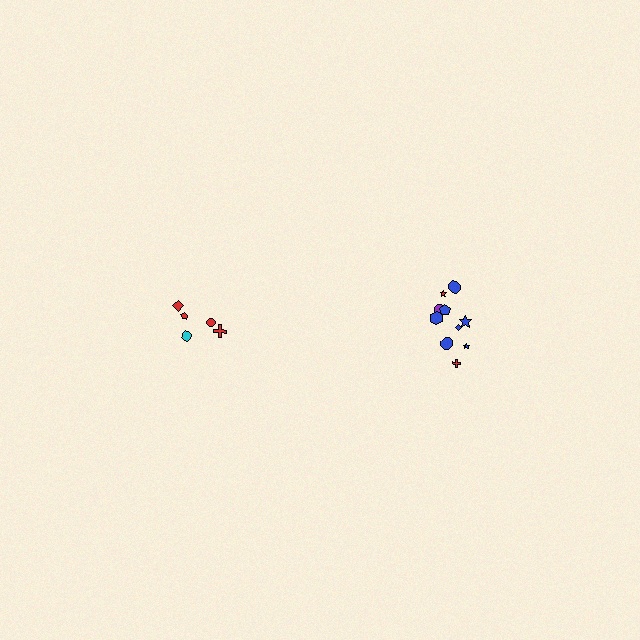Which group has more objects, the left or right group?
The right group.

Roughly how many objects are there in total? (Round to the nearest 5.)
Roughly 15 objects in total.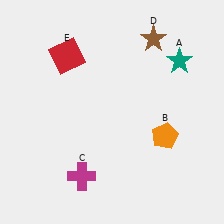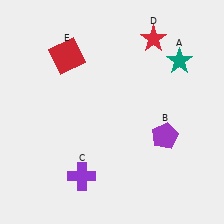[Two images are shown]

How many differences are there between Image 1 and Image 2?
There are 3 differences between the two images.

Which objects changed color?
B changed from orange to purple. C changed from magenta to purple. D changed from brown to red.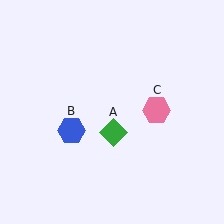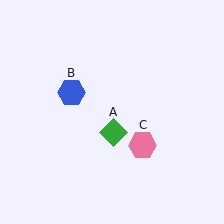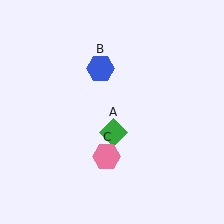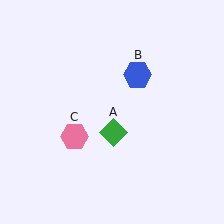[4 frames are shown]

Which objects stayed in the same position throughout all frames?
Green diamond (object A) remained stationary.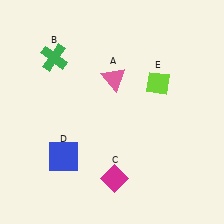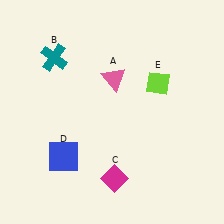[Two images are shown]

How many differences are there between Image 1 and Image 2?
There is 1 difference between the two images.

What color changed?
The cross (B) changed from green in Image 1 to teal in Image 2.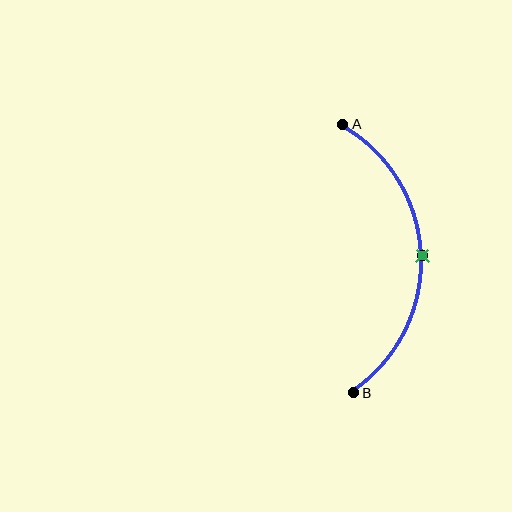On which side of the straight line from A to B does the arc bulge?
The arc bulges to the right of the straight line connecting A and B.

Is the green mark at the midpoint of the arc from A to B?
Yes. The green mark lies on the arc at equal arc-length from both A and B — it is the arc midpoint.